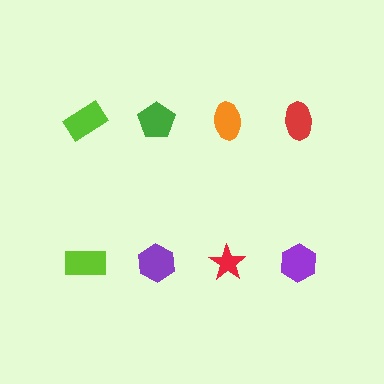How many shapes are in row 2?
4 shapes.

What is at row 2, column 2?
A purple hexagon.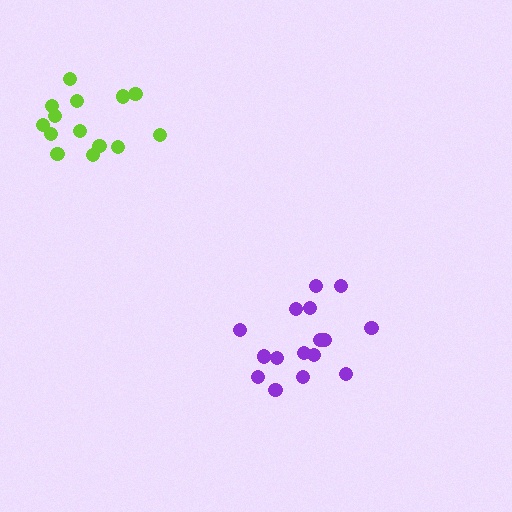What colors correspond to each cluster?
The clusters are colored: purple, lime.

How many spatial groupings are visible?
There are 2 spatial groupings.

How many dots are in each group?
Group 1: 16 dots, Group 2: 14 dots (30 total).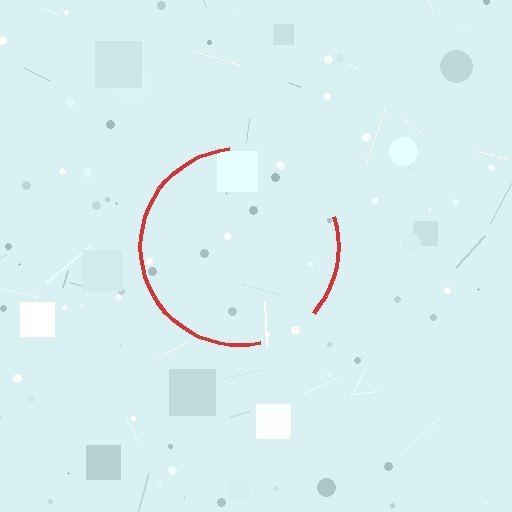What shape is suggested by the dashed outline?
The dashed outline suggests a circle.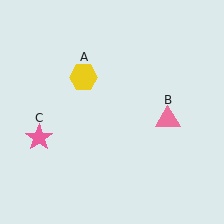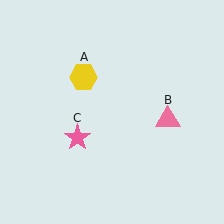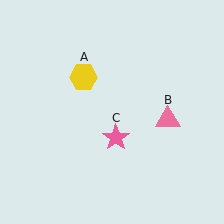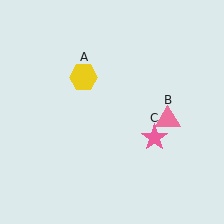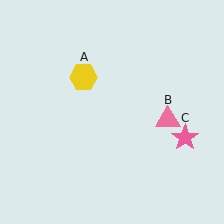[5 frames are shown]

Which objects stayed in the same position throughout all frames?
Yellow hexagon (object A) and pink triangle (object B) remained stationary.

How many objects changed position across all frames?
1 object changed position: pink star (object C).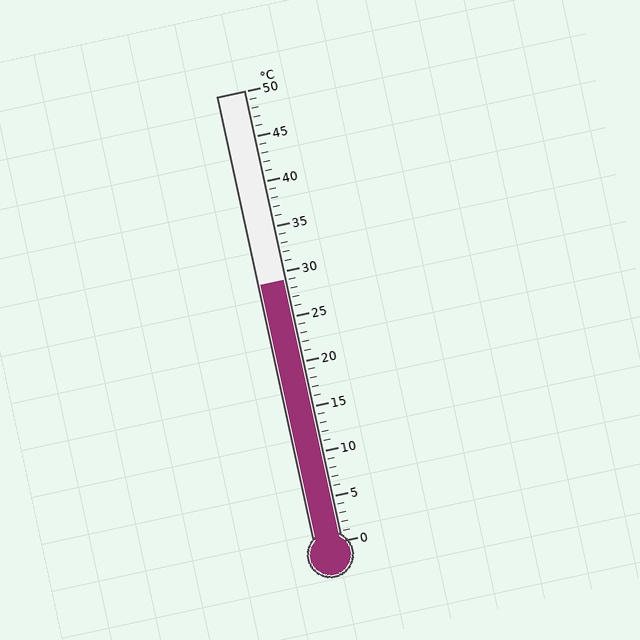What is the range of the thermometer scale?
The thermometer scale ranges from 0°C to 50°C.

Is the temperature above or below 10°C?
The temperature is above 10°C.